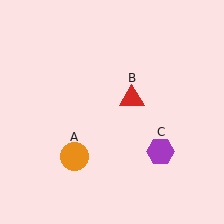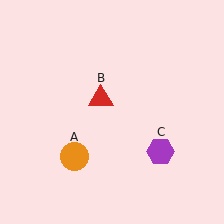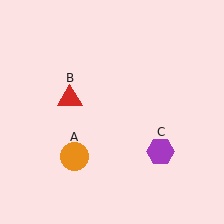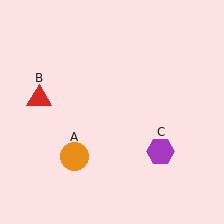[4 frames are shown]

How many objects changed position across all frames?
1 object changed position: red triangle (object B).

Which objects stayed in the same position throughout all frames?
Orange circle (object A) and purple hexagon (object C) remained stationary.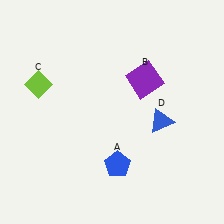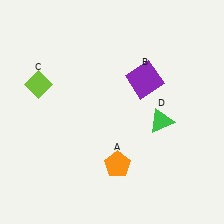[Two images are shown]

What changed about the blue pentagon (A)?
In Image 1, A is blue. In Image 2, it changed to orange.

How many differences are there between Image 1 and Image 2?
There are 2 differences between the two images.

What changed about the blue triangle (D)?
In Image 1, D is blue. In Image 2, it changed to green.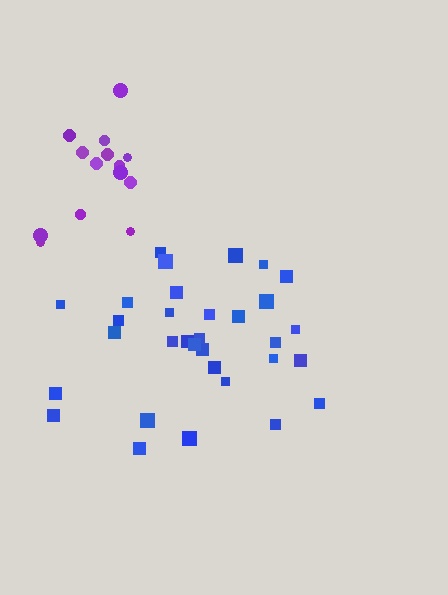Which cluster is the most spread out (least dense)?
Purple.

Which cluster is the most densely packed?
Blue.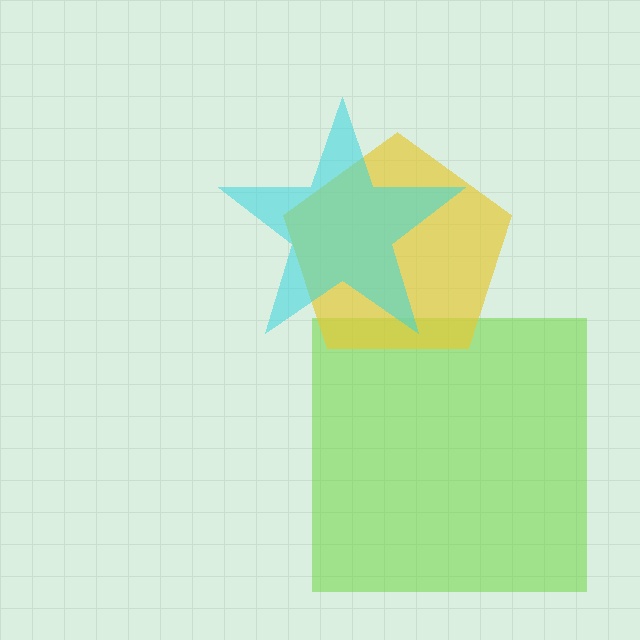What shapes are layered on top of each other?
The layered shapes are: a lime square, a yellow pentagon, a cyan star.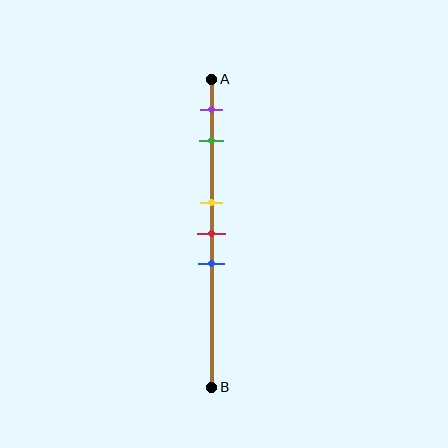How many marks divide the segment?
There are 5 marks dividing the segment.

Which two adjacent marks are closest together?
The yellow and red marks are the closest adjacent pair.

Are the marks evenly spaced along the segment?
No, the marks are not evenly spaced.